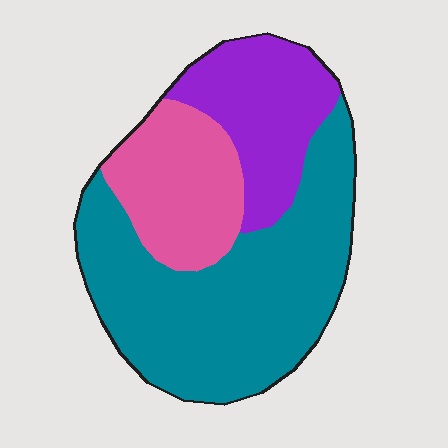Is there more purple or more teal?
Teal.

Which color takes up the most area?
Teal, at roughly 55%.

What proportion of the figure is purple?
Purple takes up about one quarter (1/4) of the figure.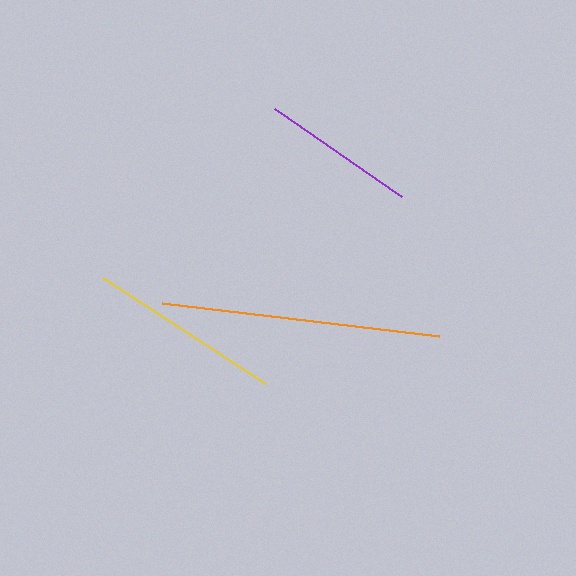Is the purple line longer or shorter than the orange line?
The orange line is longer than the purple line.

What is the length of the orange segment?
The orange segment is approximately 279 pixels long.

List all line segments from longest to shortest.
From longest to shortest: orange, yellow, purple.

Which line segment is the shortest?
The purple line is the shortest at approximately 155 pixels.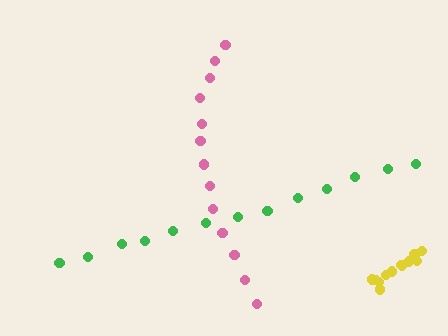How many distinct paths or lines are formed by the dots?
There are 3 distinct paths.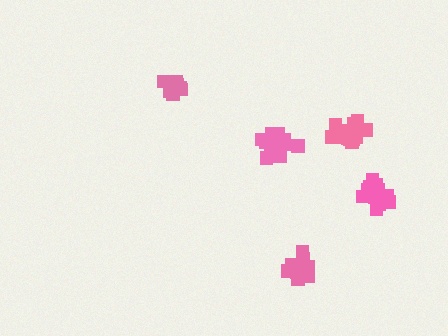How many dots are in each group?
Group 1: 20 dots, Group 2: 19 dots, Group 3: 19 dots, Group 4: 14 dots, Group 5: 19 dots (91 total).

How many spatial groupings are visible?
There are 5 spatial groupings.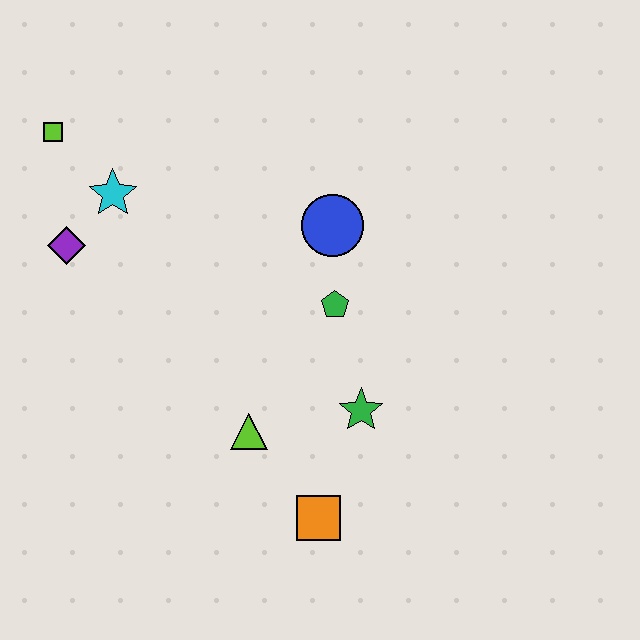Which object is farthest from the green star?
The lime square is farthest from the green star.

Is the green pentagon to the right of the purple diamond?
Yes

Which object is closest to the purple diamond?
The cyan star is closest to the purple diamond.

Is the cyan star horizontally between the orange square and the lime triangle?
No